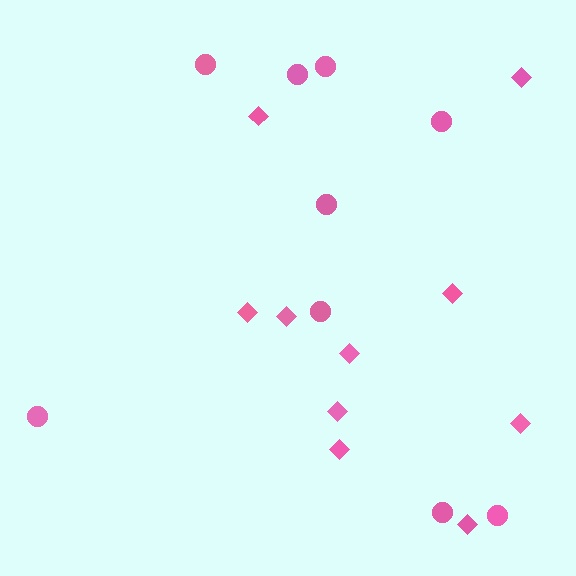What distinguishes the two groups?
There are 2 groups: one group of diamonds (10) and one group of circles (9).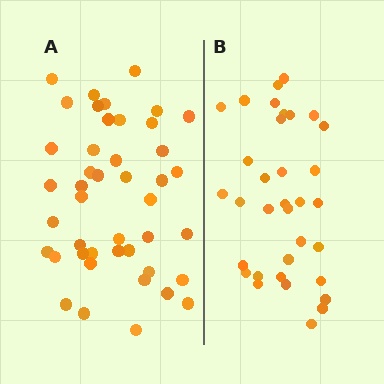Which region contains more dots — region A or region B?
Region A (the left region) has more dots.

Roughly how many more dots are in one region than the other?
Region A has roughly 10 or so more dots than region B.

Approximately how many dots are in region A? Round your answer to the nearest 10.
About 40 dots. (The exact count is 44, which rounds to 40.)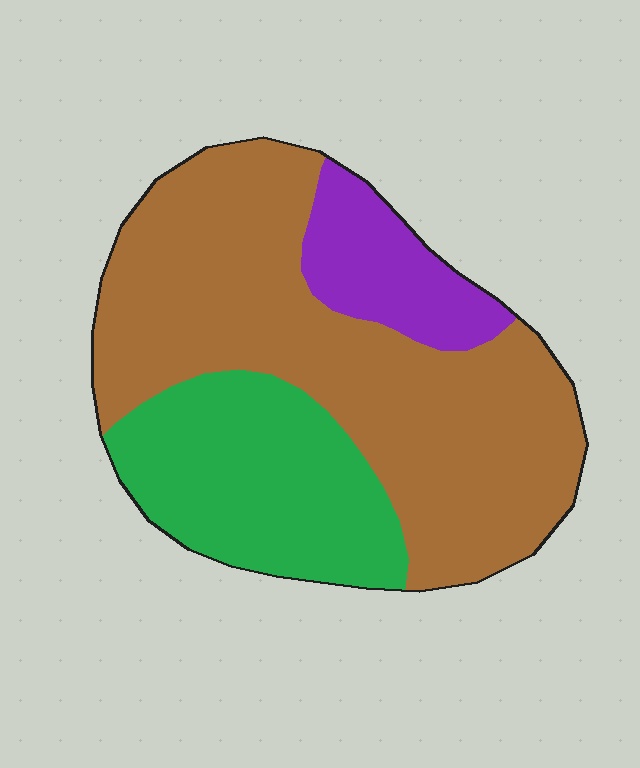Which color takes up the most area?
Brown, at roughly 60%.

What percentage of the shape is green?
Green covers around 30% of the shape.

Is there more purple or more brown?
Brown.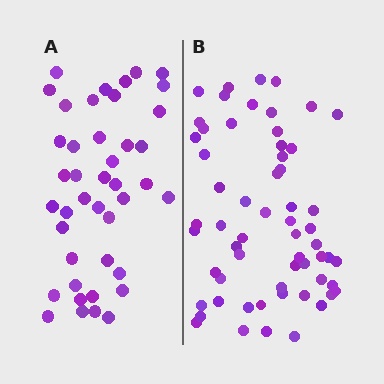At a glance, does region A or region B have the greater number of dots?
Region B (the right region) has more dots.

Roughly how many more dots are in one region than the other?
Region B has approximately 20 more dots than region A.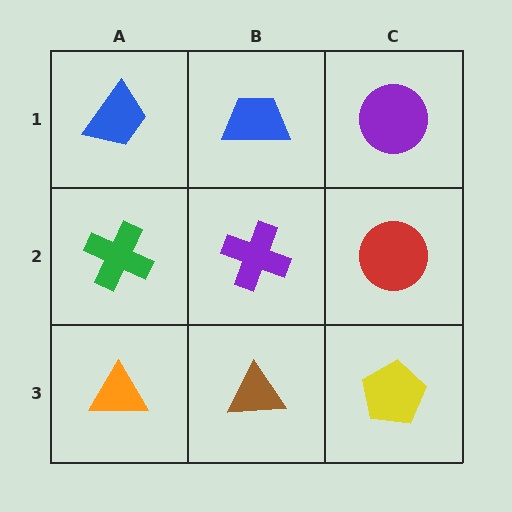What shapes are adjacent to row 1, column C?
A red circle (row 2, column C), a blue trapezoid (row 1, column B).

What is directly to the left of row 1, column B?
A blue trapezoid.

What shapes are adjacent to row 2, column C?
A purple circle (row 1, column C), a yellow pentagon (row 3, column C), a purple cross (row 2, column B).